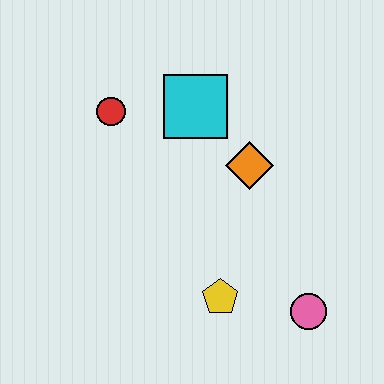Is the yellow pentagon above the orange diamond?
No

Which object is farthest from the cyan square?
The pink circle is farthest from the cyan square.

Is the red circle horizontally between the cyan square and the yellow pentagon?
No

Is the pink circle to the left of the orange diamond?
No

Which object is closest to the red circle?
The cyan square is closest to the red circle.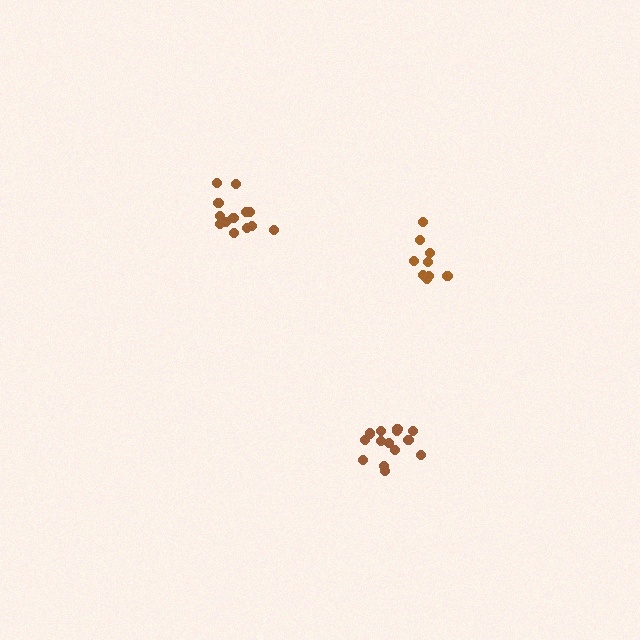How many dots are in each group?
Group 1: 9 dots, Group 2: 14 dots, Group 3: 13 dots (36 total).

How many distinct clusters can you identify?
There are 3 distinct clusters.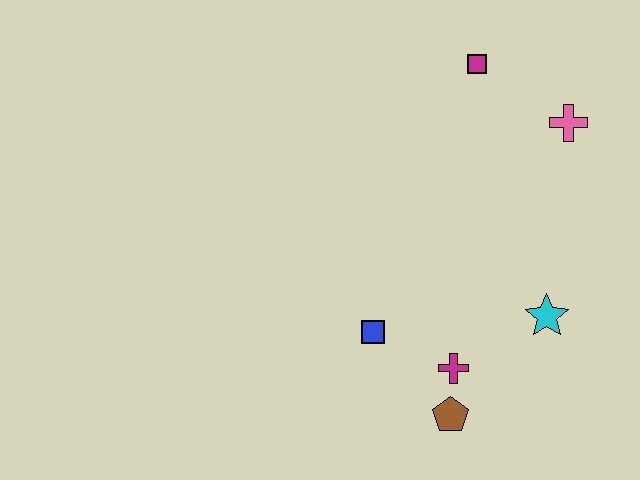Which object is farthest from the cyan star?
The magenta square is farthest from the cyan star.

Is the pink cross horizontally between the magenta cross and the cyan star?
No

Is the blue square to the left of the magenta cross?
Yes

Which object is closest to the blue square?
The magenta cross is closest to the blue square.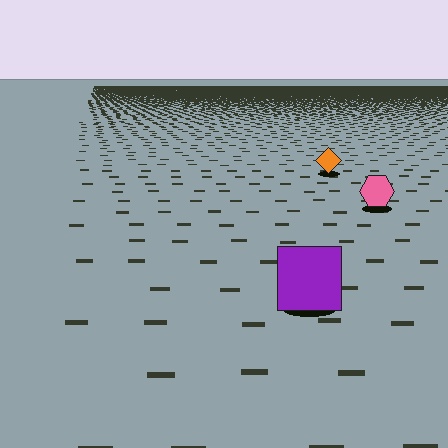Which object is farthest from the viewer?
The orange diamond is farthest from the viewer. It appears smaller and the ground texture around it is denser.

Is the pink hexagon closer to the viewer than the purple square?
No. The purple square is closer — you can tell from the texture gradient: the ground texture is coarser near it.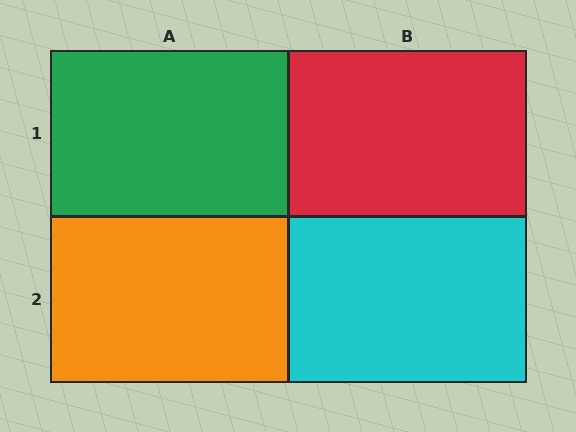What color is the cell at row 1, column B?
Red.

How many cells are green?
1 cell is green.